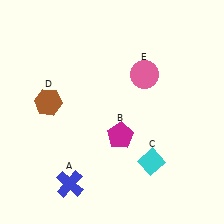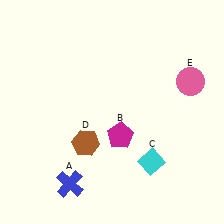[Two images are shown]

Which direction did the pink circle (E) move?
The pink circle (E) moved right.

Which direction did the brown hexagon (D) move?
The brown hexagon (D) moved down.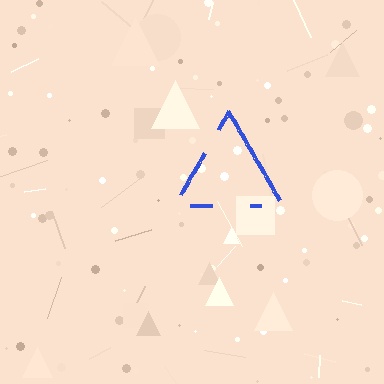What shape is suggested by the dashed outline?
The dashed outline suggests a triangle.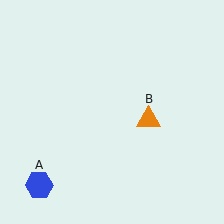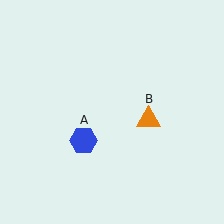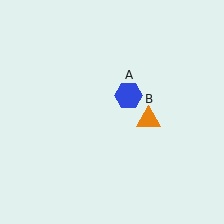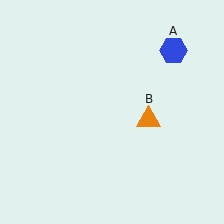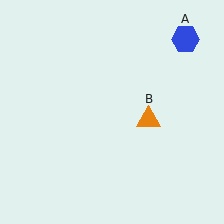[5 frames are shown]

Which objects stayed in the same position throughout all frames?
Orange triangle (object B) remained stationary.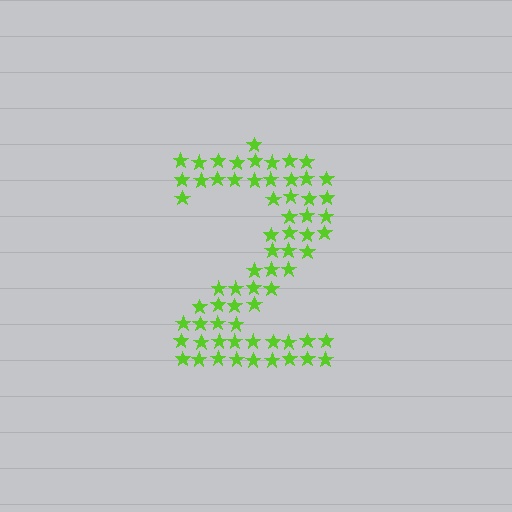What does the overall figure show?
The overall figure shows the digit 2.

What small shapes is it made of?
It is made of small stars.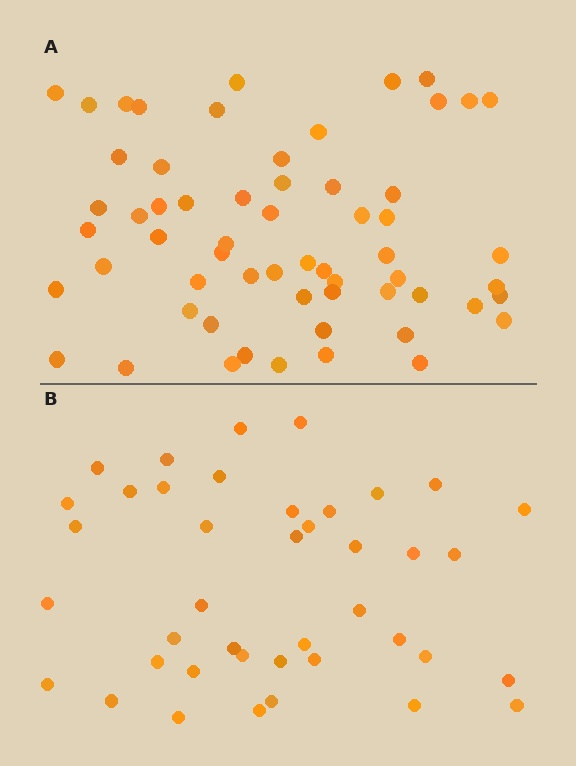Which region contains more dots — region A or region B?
Region A (the top region) has more dots.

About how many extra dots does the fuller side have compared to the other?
Region A has approximately 20 more dots than region B.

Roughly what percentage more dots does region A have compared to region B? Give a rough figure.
About 45% more.